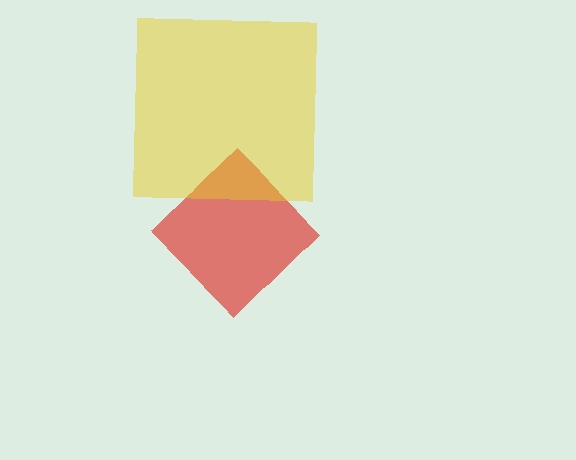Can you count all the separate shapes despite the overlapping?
Yes, there are 2 separate shapes.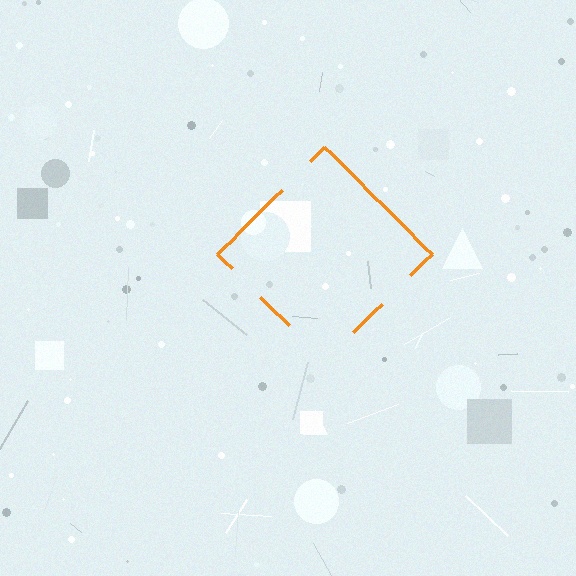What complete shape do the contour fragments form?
The contour fragments form a diamond.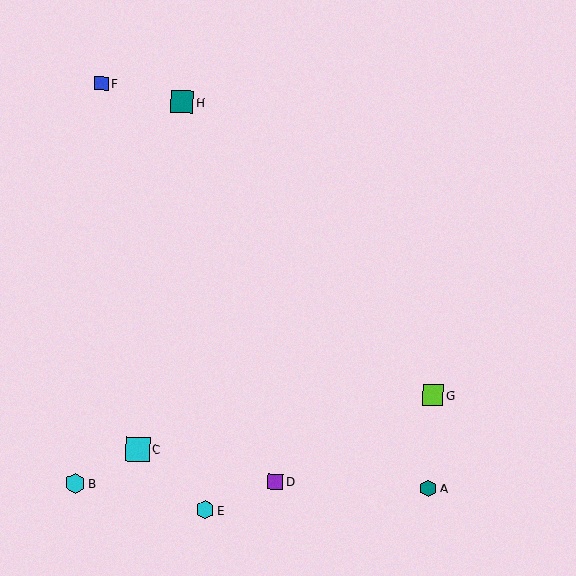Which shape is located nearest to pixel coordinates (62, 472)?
The cyan hexagon (labeled B) at (75, 483) is nearest to that location.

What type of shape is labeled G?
Shape G is a lime square.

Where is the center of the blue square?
The center of the blue square is at (101, 83).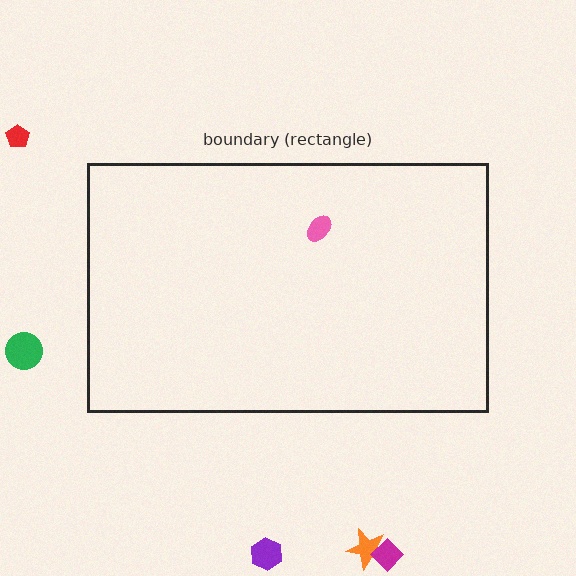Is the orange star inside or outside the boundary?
Outside.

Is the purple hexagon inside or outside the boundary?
Outside.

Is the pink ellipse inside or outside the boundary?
Inside.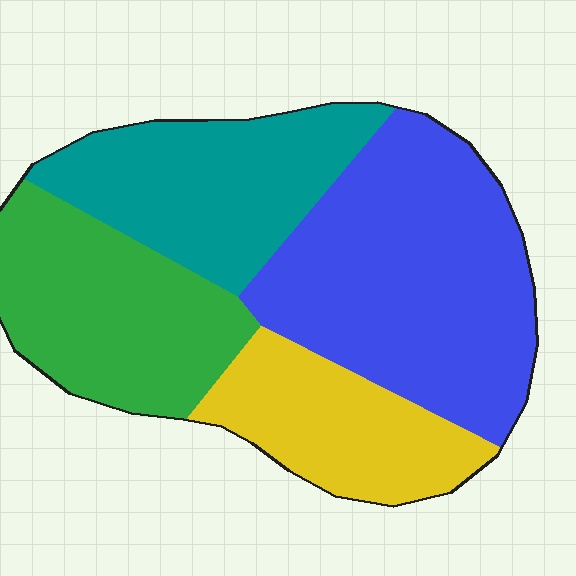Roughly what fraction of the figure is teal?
Teal takes up about one quarter (1/4) of the figure.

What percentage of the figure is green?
Green takes up about one quarter (1/4) of the figure.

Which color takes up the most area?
Blue, at roughly 35%.